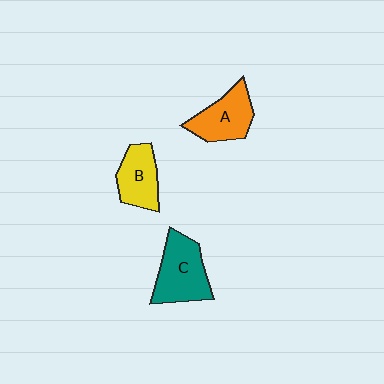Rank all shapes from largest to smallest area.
From largest to smallest: C (teal), A (orange), B (yellow).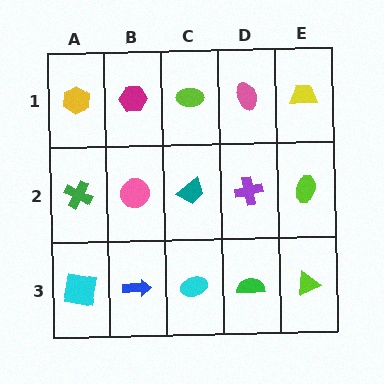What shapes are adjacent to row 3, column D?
A purple cross (row 2, column D), a cyan ellipse (row 3, column C), a lime triangle (row 3, column E).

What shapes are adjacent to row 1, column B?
A pink circle (row 2, column B), a yellow hexagon (row 1, column A), a lime ellipse (row 1, column C).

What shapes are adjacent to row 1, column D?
A purple cross (row 2, column D), a lime ellipse (row 1, column C), a yellow trapezoid (row 1, column E).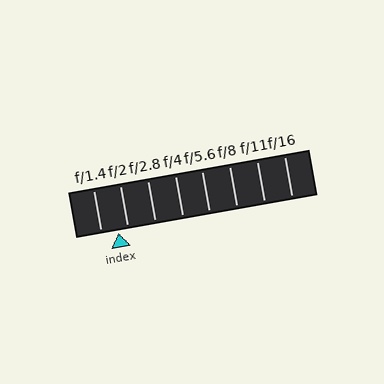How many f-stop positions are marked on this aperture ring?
There are 8 f-stop positions marked.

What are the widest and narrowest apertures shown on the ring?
The widest aperture shown is f/1.4 and the narrowest is f/16.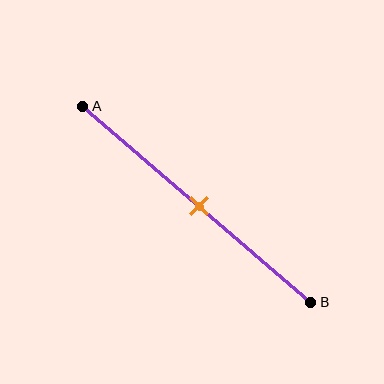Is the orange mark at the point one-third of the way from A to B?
No, the mark is at about 50% from A, not at the 33% one-third point.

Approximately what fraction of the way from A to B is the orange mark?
The orange mark is approximately 50% of the way from A to B.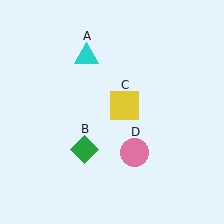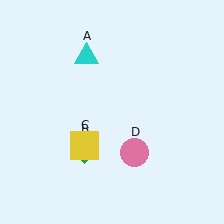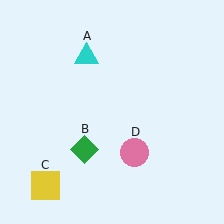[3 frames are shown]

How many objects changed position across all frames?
1 object changed position: yellow square (object C).